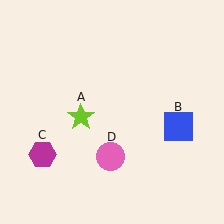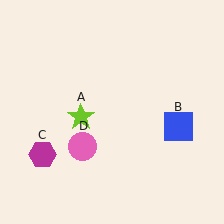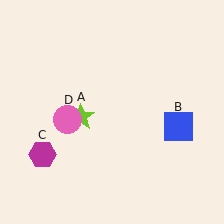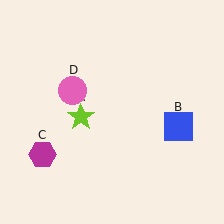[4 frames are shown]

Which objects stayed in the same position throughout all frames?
Lime star (object A) and blue square (object B) and magenta hexagon (object C) remained stationary.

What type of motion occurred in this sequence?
The pink circle (object D) rotated clockwise around the center of the scene.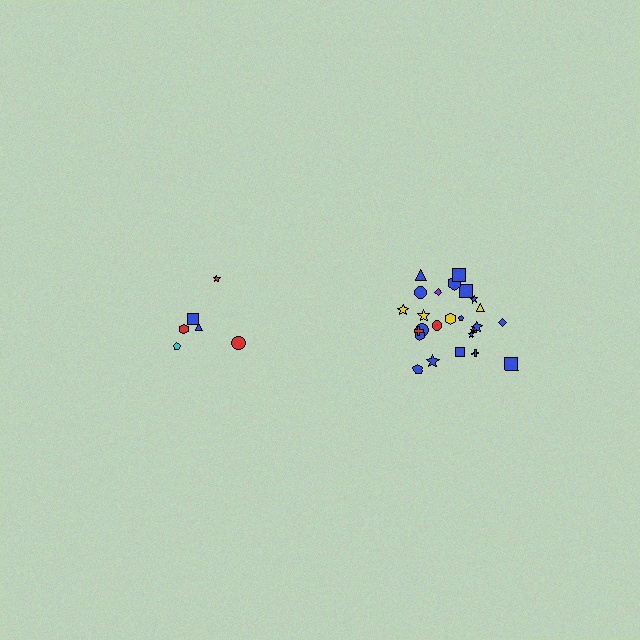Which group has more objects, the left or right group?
The right group.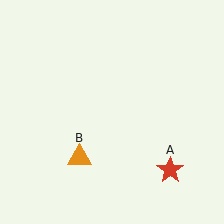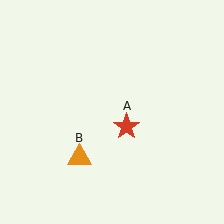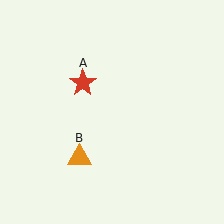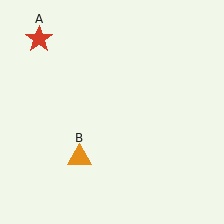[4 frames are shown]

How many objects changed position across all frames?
1 object changed position: red star (object A).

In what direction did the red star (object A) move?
The red star (object A) moved up and to the left.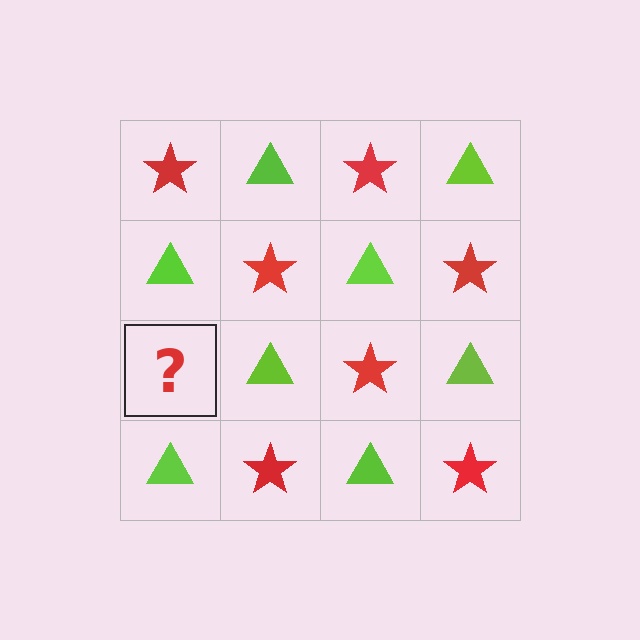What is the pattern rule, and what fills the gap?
The rule is that it alternates red star and lime triangle in a checkerboard pattern. The gap should be filled with a red star.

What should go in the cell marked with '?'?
The missing cell should contain a red star.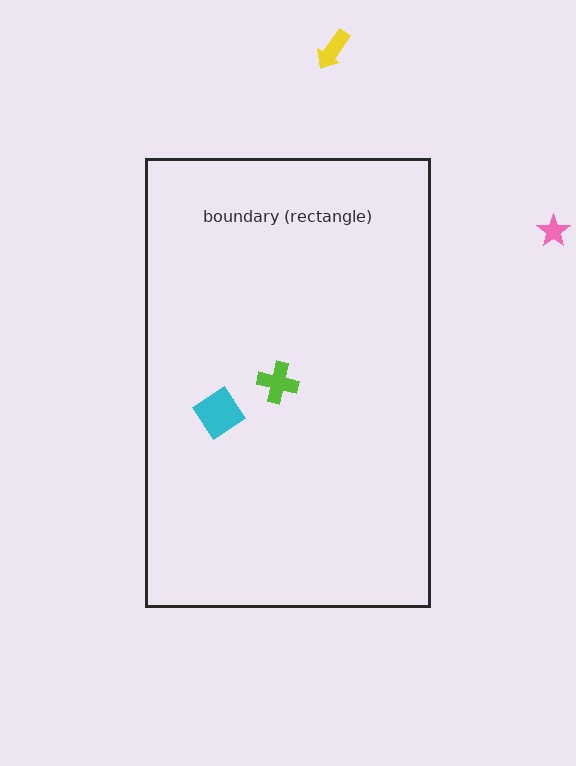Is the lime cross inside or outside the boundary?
Inside.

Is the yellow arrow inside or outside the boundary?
Outside.